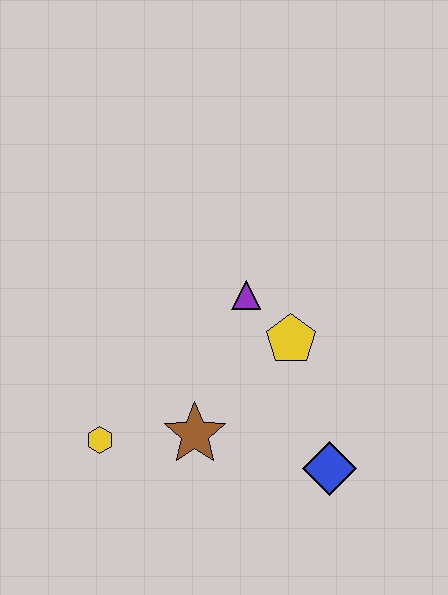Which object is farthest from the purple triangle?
The yellow hexagon is farthest from the purple triangle.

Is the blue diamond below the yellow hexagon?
Yes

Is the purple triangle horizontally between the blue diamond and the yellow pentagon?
No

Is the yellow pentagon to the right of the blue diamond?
No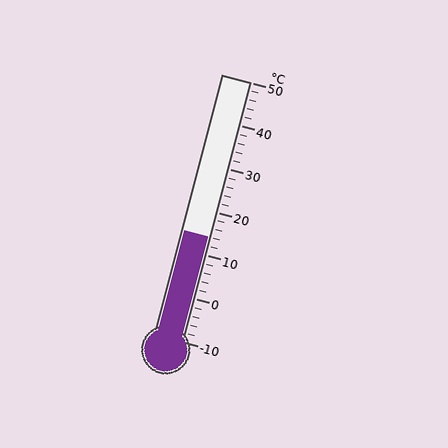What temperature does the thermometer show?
The thermometer shows approximately 14°C.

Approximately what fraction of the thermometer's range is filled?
The thermometer is filled to approximately 40% of its range.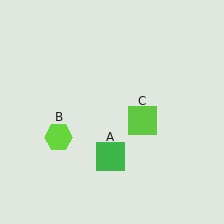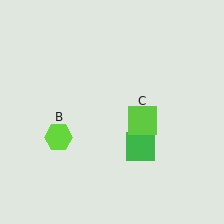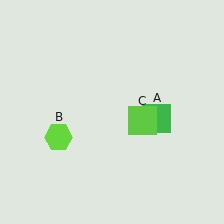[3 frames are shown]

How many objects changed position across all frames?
1 object changed position: green square (object A).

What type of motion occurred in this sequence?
The green square (object A) rotated counterclockwise around the center of the scene.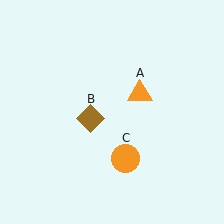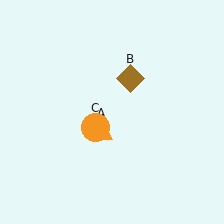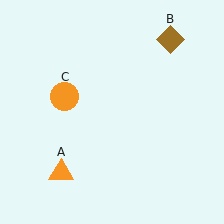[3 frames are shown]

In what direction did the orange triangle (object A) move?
The orange triangle (object A) moved down and to the left.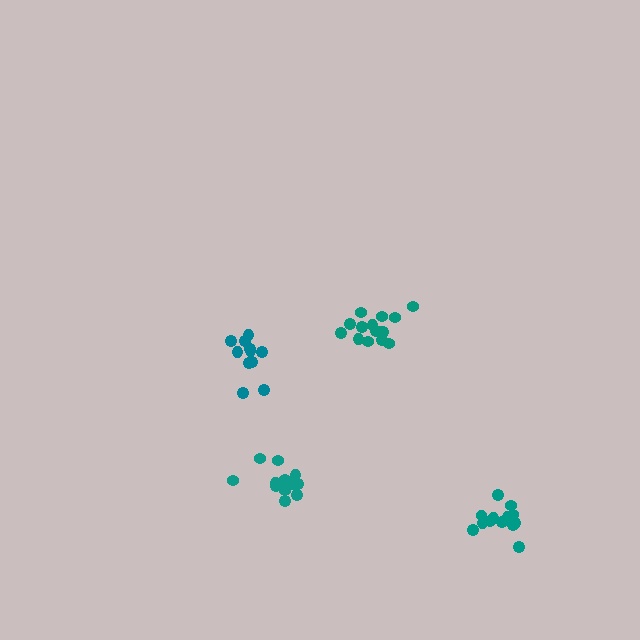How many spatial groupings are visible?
There are 4 spatial groupings.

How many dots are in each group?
Group 1: 11 dots, Group 2: 14 dots, Group 3: 16 dots, Group 4: 13 dots (54 total).